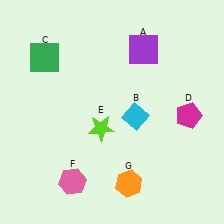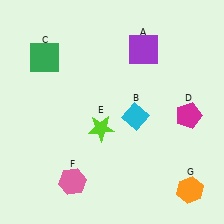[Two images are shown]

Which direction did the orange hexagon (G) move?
The orange hexagon (G) moved right.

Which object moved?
The orange hexagon (G) moved right.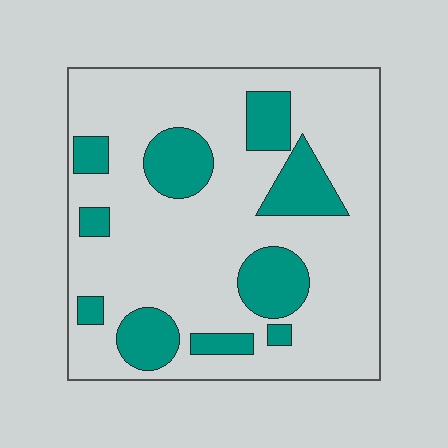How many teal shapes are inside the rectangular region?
10.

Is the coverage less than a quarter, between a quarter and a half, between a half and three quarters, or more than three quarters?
Less than a quarter.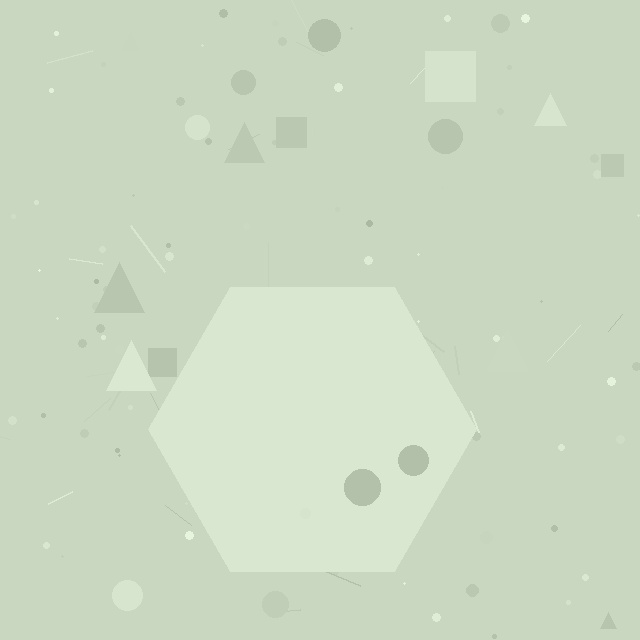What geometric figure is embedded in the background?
A hexagon is embedded in the background.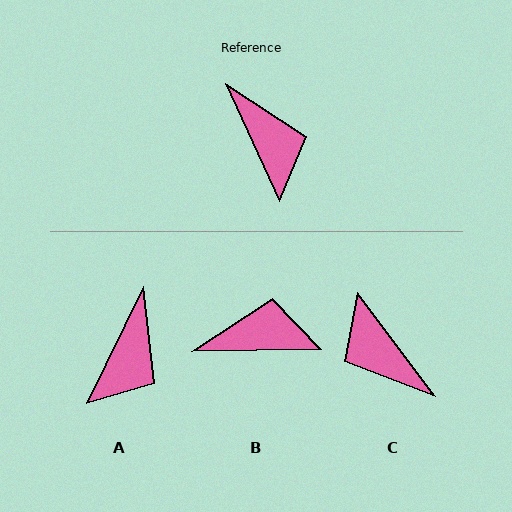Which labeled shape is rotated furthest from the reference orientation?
C, about 167 degrees away.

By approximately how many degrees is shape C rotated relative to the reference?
Approximately 167 degrees clockwise.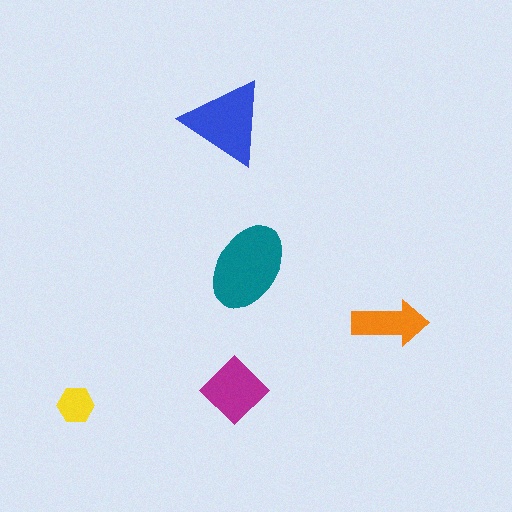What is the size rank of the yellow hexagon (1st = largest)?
5th.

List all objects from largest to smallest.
The teal ellipse, the blue triangle, the magenta diamond, the orange arrow, the yellow hexagon.